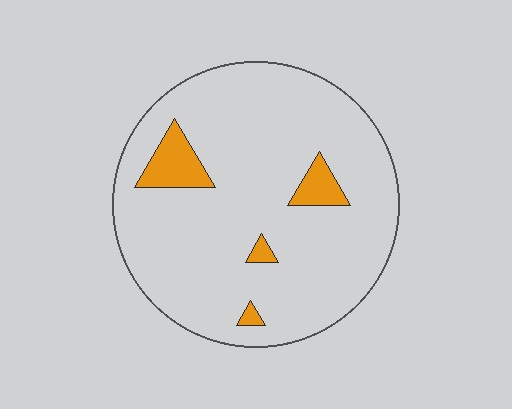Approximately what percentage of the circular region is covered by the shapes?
Approximately 10%.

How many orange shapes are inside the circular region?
4.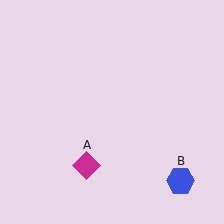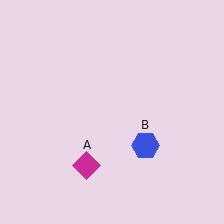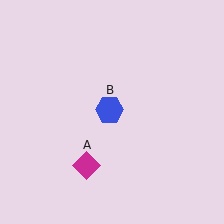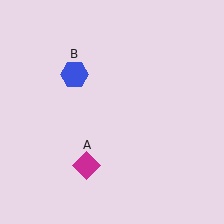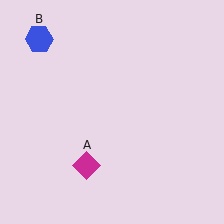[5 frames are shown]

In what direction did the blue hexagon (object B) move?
The blue hexagon (object B) moved up and to the left.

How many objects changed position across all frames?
1 object changed position: blue hexagon (object B).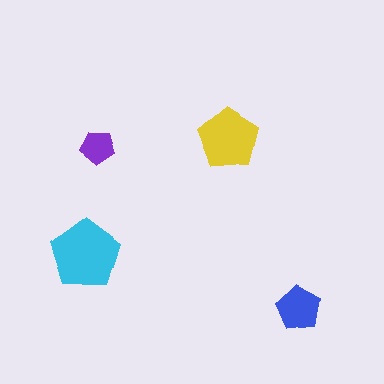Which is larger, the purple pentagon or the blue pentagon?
The blue one.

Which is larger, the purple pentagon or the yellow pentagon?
The yellow one.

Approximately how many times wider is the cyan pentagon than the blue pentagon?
About 1.5 times wider.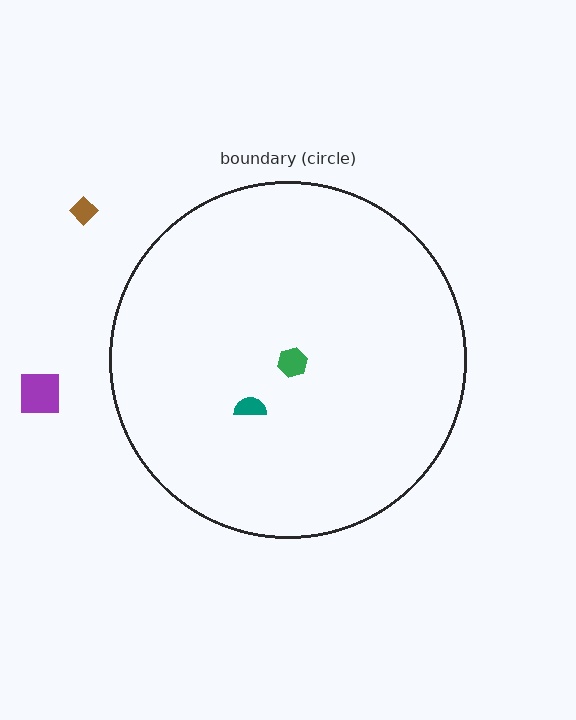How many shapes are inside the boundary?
2 inside, 2 outside.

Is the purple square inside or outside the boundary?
Outside.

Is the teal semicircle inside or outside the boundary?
Inside.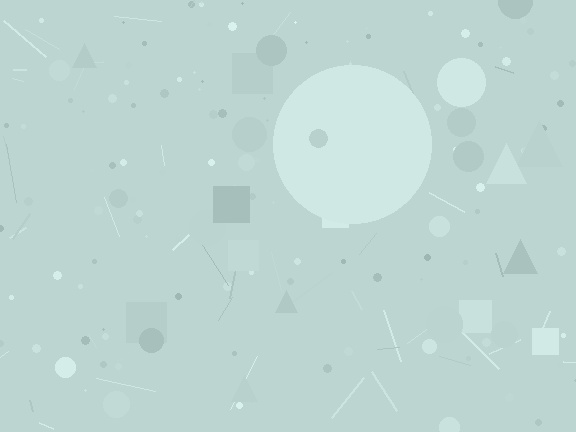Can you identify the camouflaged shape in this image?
The camouflaged shape is a circle.